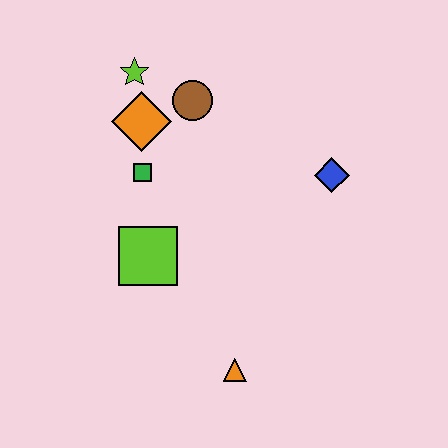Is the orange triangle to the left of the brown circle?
No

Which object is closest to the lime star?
The orange diamond is closest to the lime star.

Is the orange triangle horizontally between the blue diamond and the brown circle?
Yes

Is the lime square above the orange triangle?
Yes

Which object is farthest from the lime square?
The blue diamond is farthest from the lime square.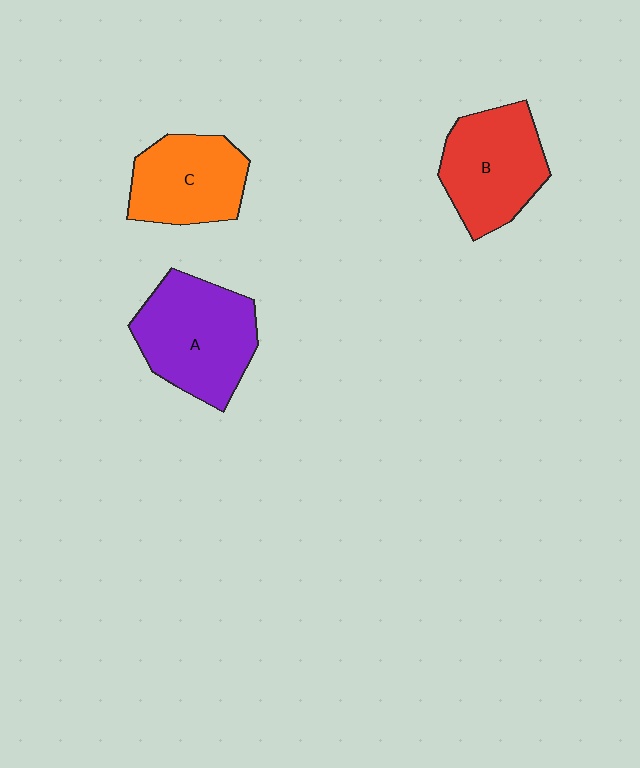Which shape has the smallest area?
Shape C (orange).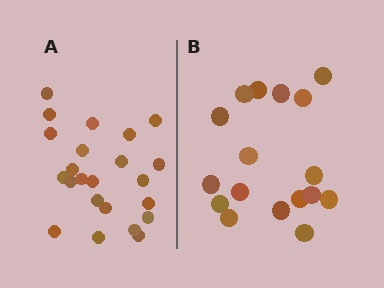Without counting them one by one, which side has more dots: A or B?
Region A (the left region) has more dots.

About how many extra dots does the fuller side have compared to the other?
Region A has about 6 more dots than region B.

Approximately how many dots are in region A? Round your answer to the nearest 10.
About 20 dots. (The exact count is 23, which rounds to 20.)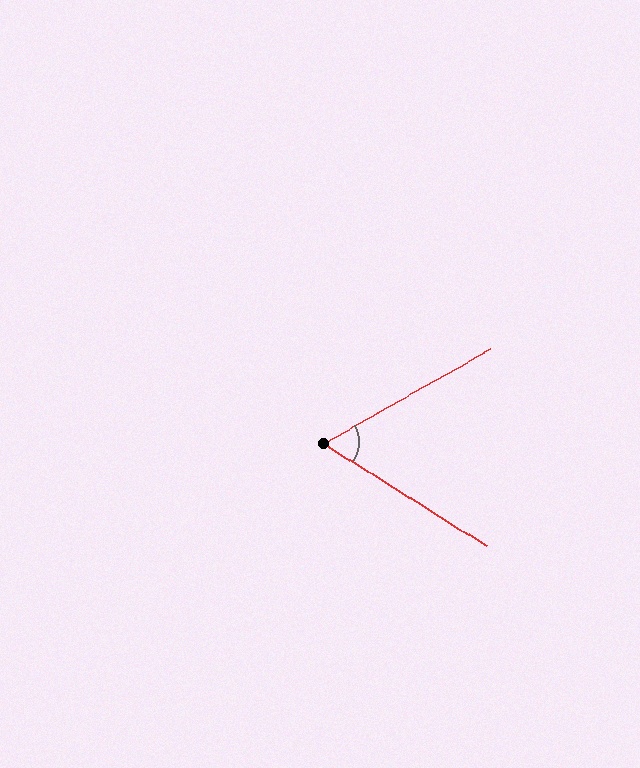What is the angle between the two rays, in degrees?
Approximately 62 degrees.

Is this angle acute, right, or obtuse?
It is acute.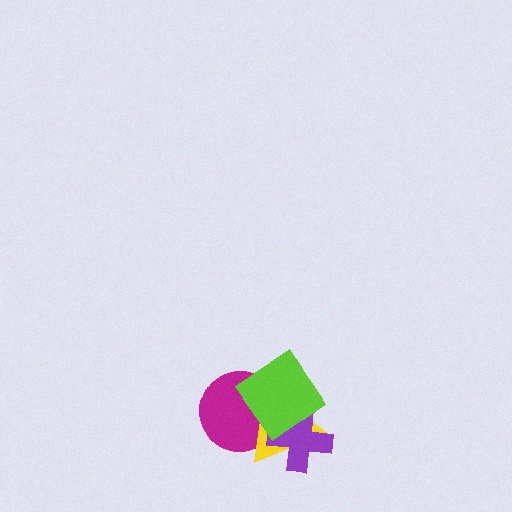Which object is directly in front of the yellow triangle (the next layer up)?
The purple cross is directly in front of the yellow triangle.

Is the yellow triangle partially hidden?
Yes, it is partially covered by another shape.